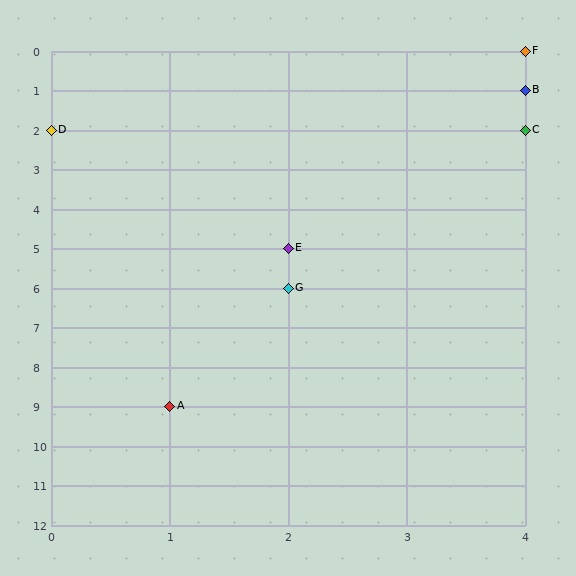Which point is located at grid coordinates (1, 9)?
Point A is at (1, 9).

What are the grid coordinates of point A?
Point A is at grid coordinates (1, 9).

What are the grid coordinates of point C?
Point C is at grid coordinates (4, 2).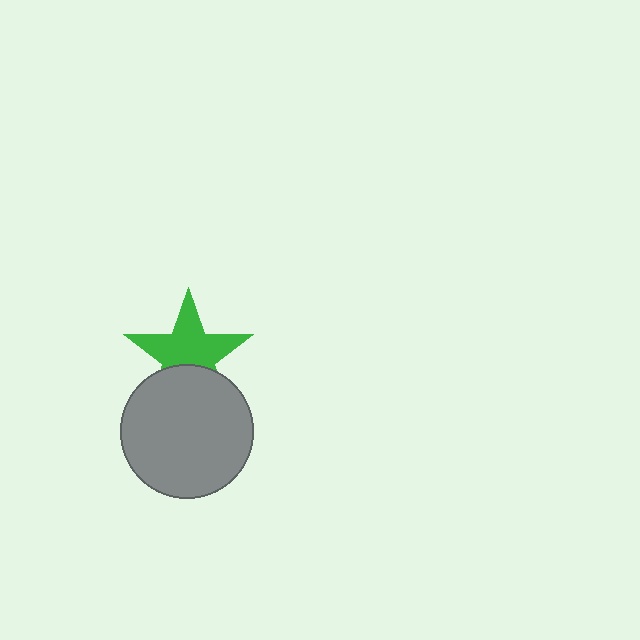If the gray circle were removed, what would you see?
You would see the complete green star.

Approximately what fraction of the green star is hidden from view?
Roughly 35% of the green star is hidden behind the gray circle.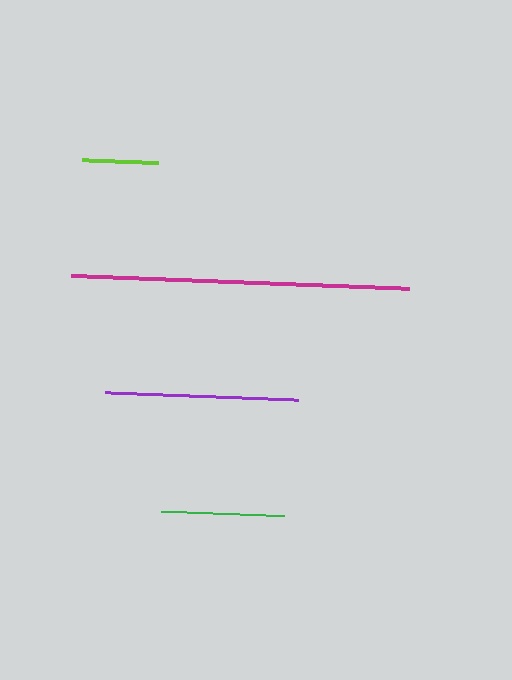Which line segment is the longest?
The magenta line is the longest at approximately 338 pixels.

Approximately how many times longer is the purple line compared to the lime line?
The purple line is approximately 2.6 times the length of the lime line.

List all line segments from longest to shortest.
From longest to shortest: magenta, purple, green, lime.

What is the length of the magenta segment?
The magenta segment is approximately 338 pixels long.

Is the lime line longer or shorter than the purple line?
The purple line is longer than the lime line.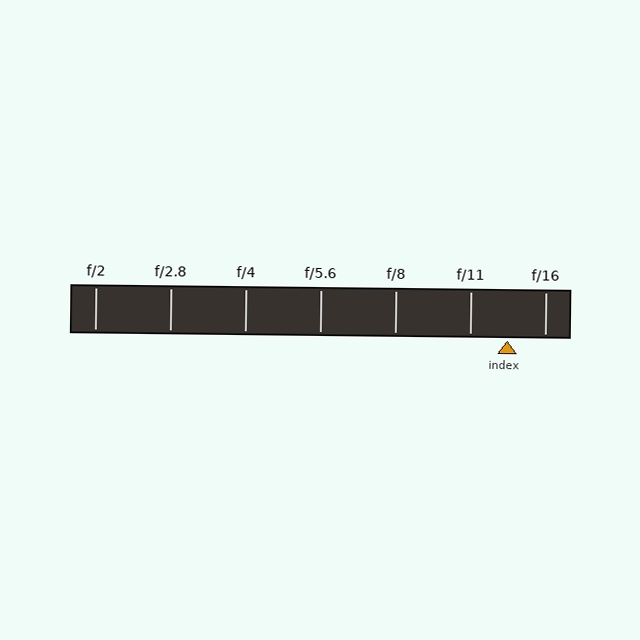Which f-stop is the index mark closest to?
The index mark is closest to f/11.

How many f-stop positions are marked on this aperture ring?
There are 7 f-stop positions marked.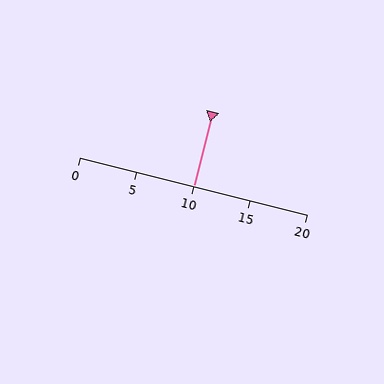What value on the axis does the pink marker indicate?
The marker indicates approximately 10.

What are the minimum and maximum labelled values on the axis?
The axis runs from 0 to 20.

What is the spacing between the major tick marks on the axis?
The major ticks are spaced 5 apart.